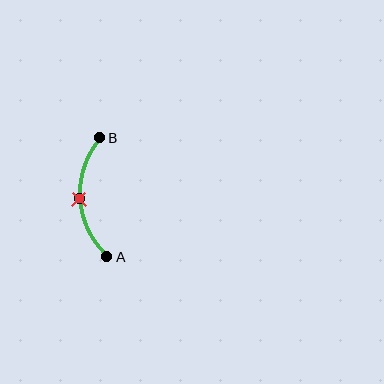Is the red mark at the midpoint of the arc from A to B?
Yes. The red mark lies on the arc at equal arc-length from both A and B — it is the arc midpoint.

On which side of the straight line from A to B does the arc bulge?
The arc bulges to the left of the straight line connecting A and B.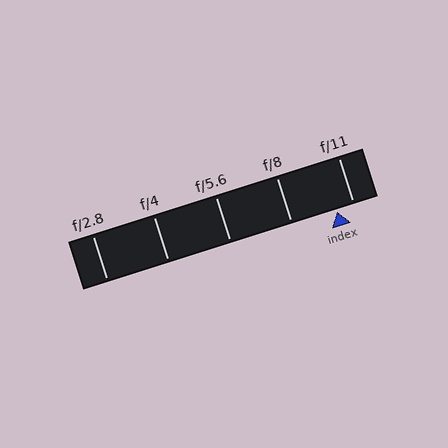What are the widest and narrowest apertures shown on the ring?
The widest aperture shown is f/2.8 and the narrowest is f/11.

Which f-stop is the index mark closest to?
The index mark is closest to f/11.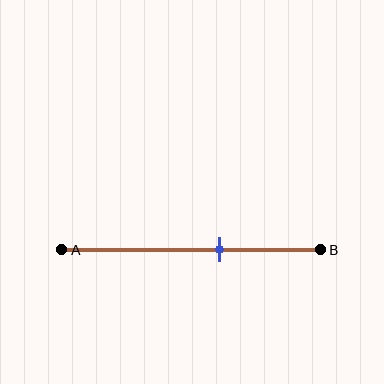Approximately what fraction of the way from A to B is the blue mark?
The blue mark is approximately 60% of the way from A to B.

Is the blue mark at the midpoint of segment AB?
No, the mark is at about 60% from A, not at the 50% midpoint.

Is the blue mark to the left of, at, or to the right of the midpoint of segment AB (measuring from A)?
The blue mark is to the right of the midpoint of segment AB.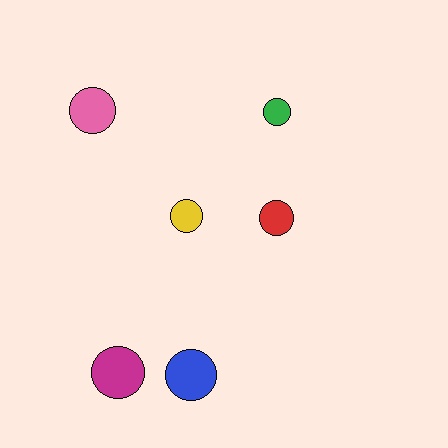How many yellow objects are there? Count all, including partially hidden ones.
There is 1 yellow object.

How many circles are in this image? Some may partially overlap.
There are 6 circles.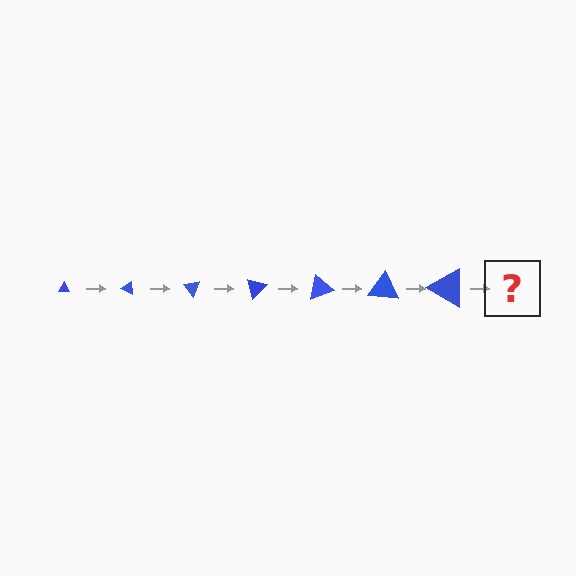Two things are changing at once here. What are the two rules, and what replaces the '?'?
The two rules are that the triangle grows larger each step and it rotates 25 degrees each step. The '?' should be a triangle, larger than the previous one and rotated 175 degrees from the start.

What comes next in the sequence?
The next element should be a triangle, larger than the previous one and rotated 175 degrees from the start.